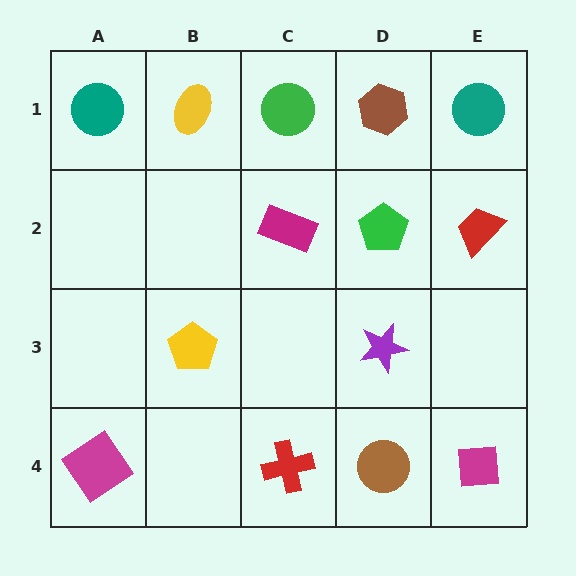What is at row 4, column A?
A magenta diamond.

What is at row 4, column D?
A brown circle.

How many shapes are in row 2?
3 shapes.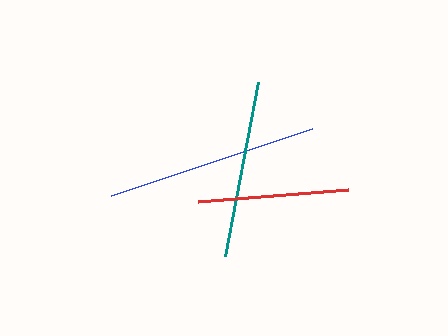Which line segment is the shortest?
The red line is the shortest at approximately 151 pixels.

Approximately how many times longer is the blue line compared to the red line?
The blue line is approximately 1.4 times the length of the red line.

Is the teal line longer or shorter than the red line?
The teal line is longer than the red line.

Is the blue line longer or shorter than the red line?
The blue line is longer than the red line.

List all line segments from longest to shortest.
From longest to shortest: blue, teal, red.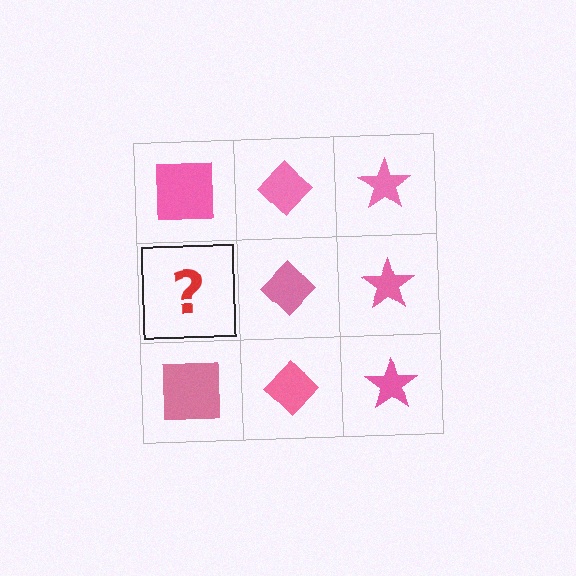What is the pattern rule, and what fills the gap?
The rule is that each column has a consistent shape. The gap should be filled with a pink square.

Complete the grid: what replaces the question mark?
The question mark should be replaced with a pink square.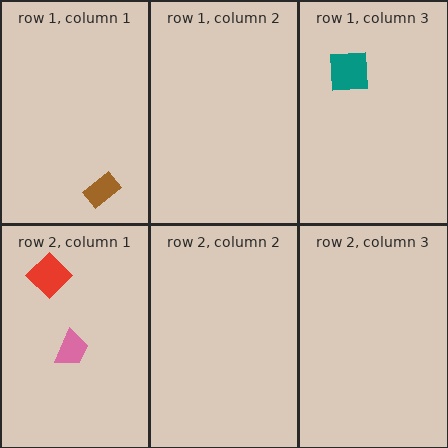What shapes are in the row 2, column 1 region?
The red diamond, the pink trapezoid.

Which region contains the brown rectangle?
The row 1, column 1 region.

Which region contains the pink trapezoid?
The row 2, column 1 region.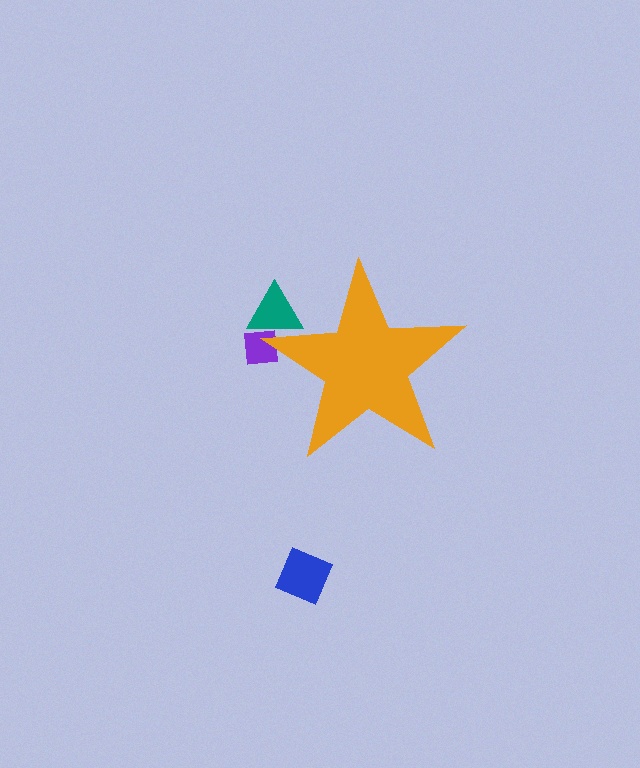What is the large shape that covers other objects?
An orange star.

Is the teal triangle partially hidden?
Yes, the teal triangle is partially hidden behind the orange star.